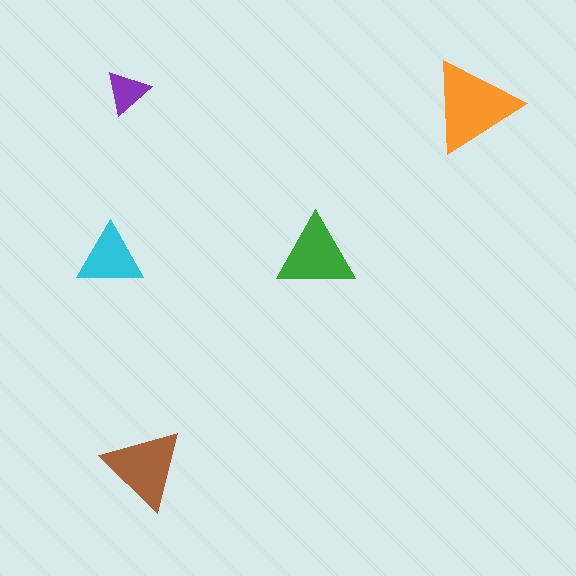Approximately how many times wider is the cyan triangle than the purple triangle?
About 1.5 times wider.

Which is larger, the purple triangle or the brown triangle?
The brown one.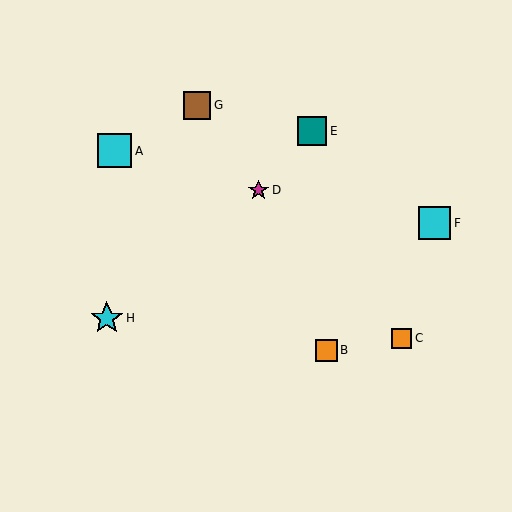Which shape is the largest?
The cyan square (labeled A) is the largest.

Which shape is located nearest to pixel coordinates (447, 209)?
The cyan square (labeled F) at (434, 223) is nearest to that location.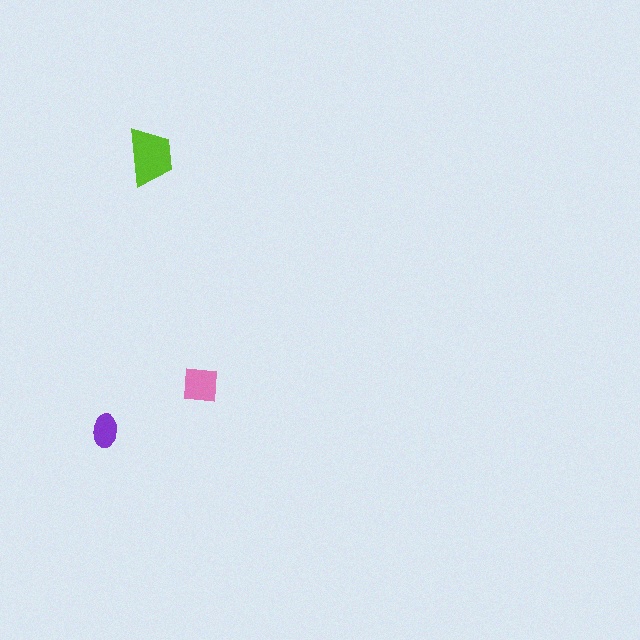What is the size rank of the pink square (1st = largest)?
2nd.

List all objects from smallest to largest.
The purple ellipse, the pink square, the lime trapezoid.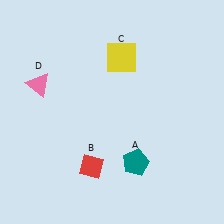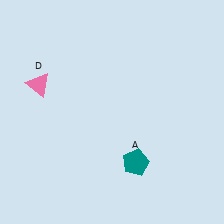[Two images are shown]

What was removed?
The red diamond (B), the yellow square (C) were removed in Image 2.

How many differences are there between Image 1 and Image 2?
There are 2 differences between the two images.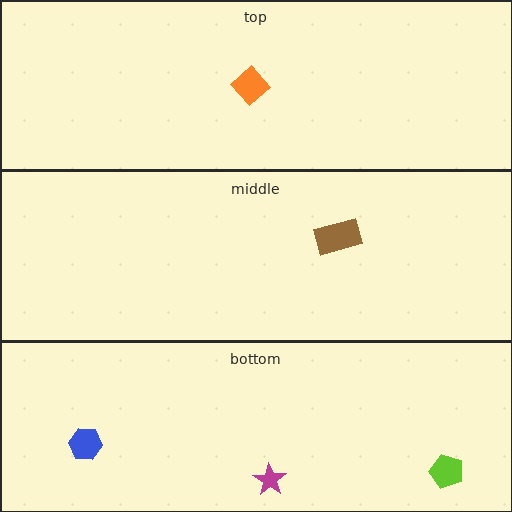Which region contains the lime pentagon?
The bottom region.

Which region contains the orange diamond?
The top region.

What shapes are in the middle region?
The brown rectangle.